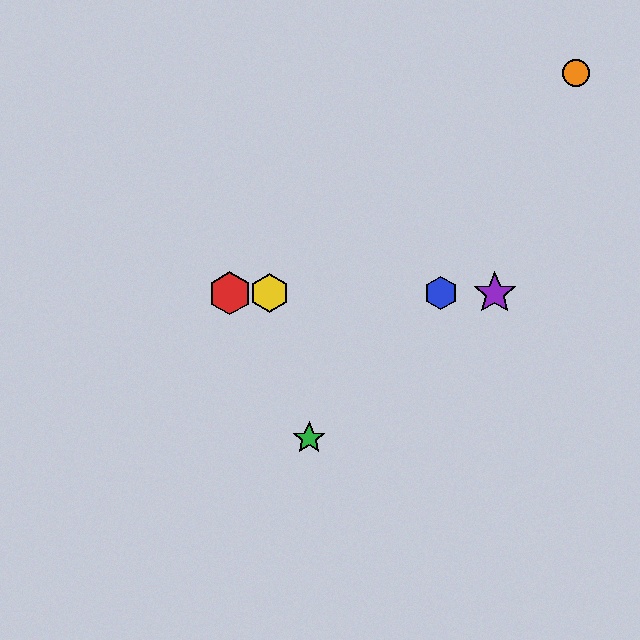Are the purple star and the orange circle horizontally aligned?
No, the purple star is at y≈293 and the orange circle is at y≈73.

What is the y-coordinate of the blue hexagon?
The blue hexagon is at y≈293.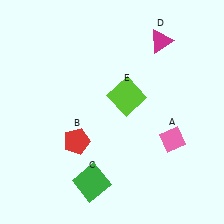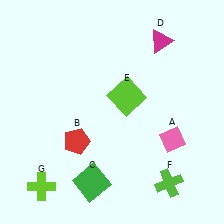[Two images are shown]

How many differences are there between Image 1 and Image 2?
There are 2 differences between the two images.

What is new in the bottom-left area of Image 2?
A lime cross (G) was added in the bottom-left area of Image 2.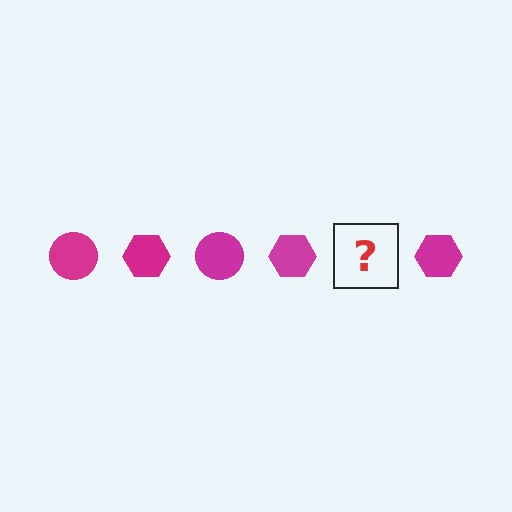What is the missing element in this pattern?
The missing element is a magenta circle.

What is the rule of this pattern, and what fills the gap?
The rule is that the pattern cycles through circle, hexagon shapes in magenta. The gap should be filled with a magenta circle.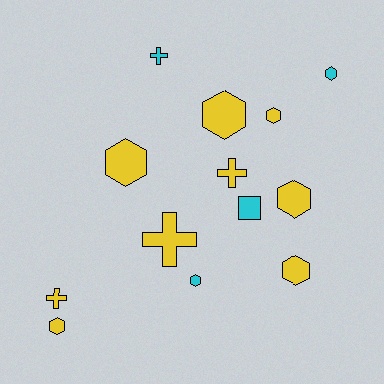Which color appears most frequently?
Yellow, with 9 objects.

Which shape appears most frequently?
Hexagon, with 8 objects.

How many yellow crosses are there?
There are 3 yellow crosses.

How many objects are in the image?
There are 13 objects.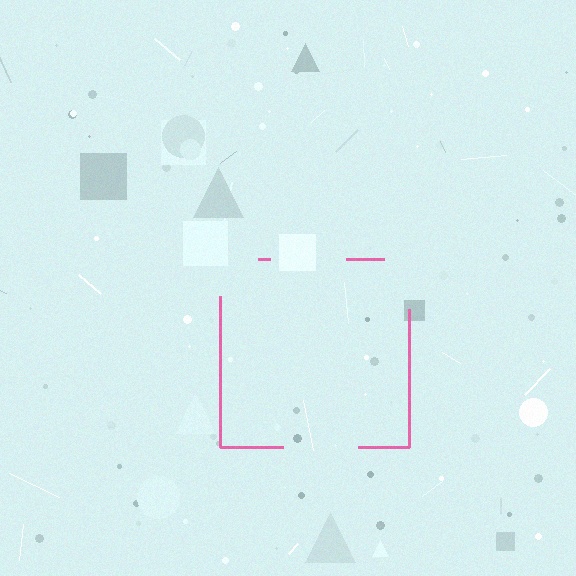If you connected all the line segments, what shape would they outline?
They would outline a square.